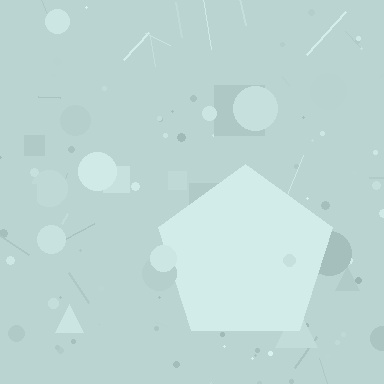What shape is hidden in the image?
A pentagon is hidden in the image.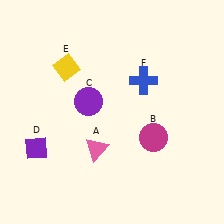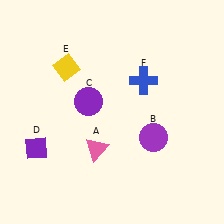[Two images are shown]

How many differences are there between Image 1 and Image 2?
There is 1 difference between the two images.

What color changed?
The circle (B) changed from magenta in Image 1 to purple in Image 2.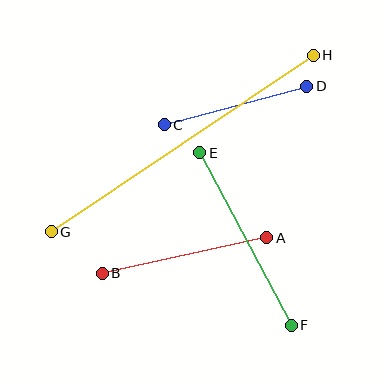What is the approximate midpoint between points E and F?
The midpoint is at approximately (246, 239) pixels.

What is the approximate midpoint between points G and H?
The midpoint is at approximately (182, 144) pixels.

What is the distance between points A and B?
The distance is approximately 168 pixels.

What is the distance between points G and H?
The distance is approximately 316 pixels.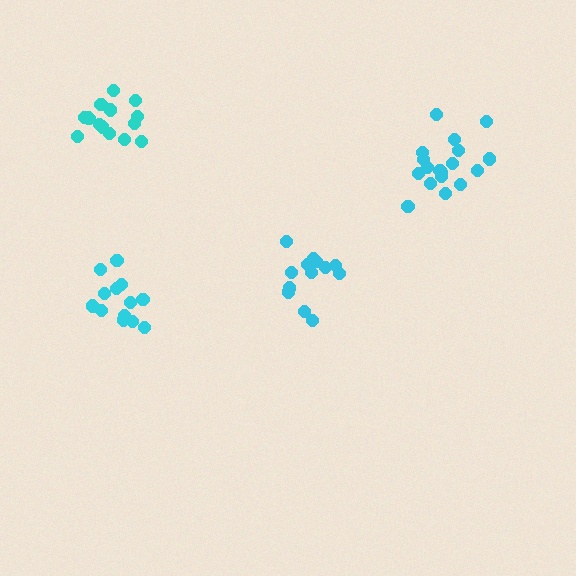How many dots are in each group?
Group 1: 18 dots, Group 2: 13 dots, Group 3: 14 dots, Group 4: 16 dots (61 total).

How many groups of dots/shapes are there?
There are 4 groups.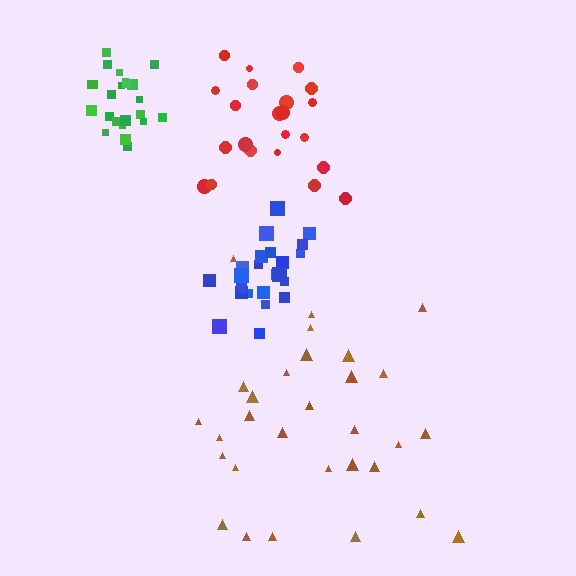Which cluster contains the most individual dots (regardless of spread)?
Brown (30).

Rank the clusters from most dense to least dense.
green, blue, red, brown.